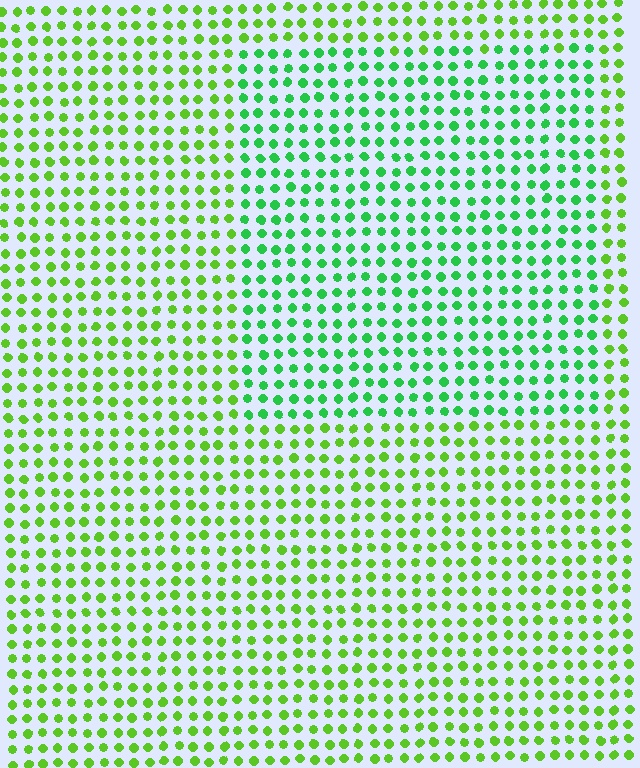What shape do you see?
I see a rectangle.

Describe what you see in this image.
The image is filled with small lime elements in a uniform arrangement. A rectangle-shaped region is visible where the elements are tinted to a slightly different hue, forming a subtle color boundary.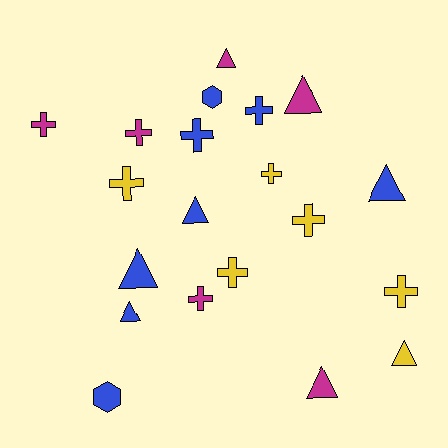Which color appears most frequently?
Blue, with 8 objects.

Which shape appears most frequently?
Cross, with 10 objects.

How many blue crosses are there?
There are 2 blue crosses.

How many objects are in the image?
There are 20 objects.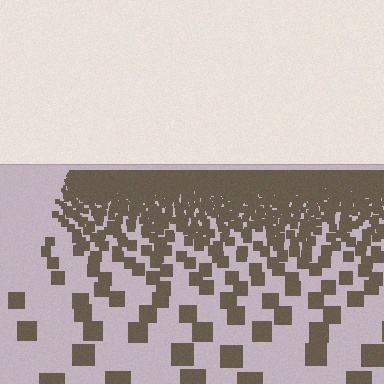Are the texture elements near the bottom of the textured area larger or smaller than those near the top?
Larger. Near the bottom, elements are closer to the viewer and appear at a bigger on-screen size.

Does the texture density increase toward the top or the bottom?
Density increases toward the top.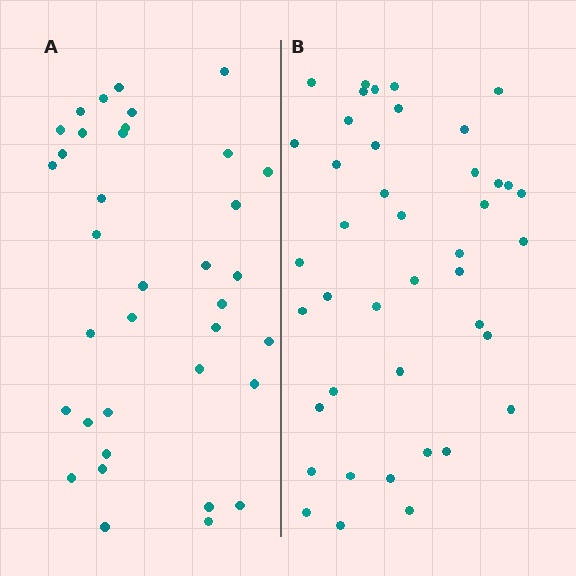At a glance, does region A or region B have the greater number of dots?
Region B (the right region) has more dots.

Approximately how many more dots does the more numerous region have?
Region B has about 6 more dots than region A.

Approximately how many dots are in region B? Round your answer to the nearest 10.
About 40 dots. (The exact count is 42, which rounds to 40.)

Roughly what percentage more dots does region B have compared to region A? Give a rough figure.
About 15% more.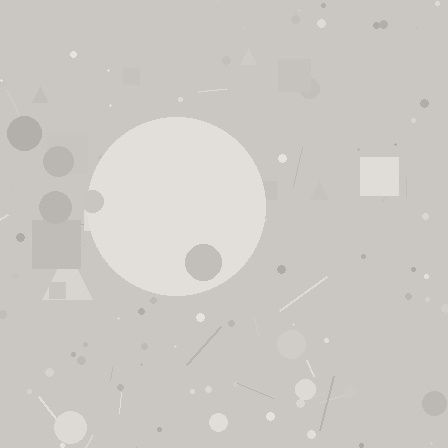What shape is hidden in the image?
A circle is hidden in the image.